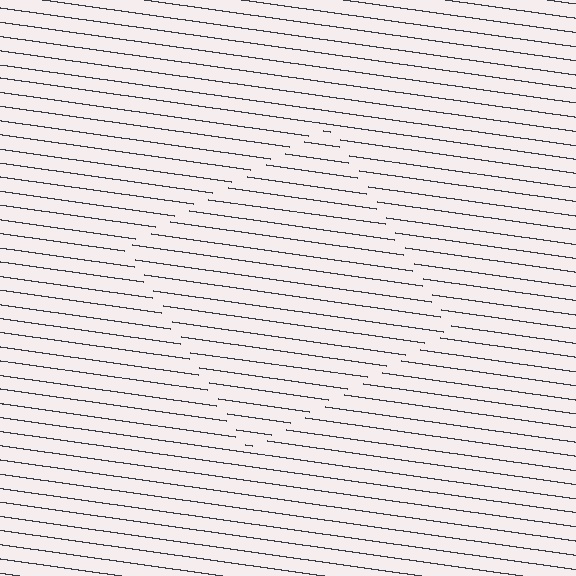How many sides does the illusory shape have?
4 sides — the line-ends trace a square.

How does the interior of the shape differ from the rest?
The interior of the shape contains the same grating, shifted by half a period — the contour is defined by the phase discontinuity where line-ends from the inner and outer gratings abut.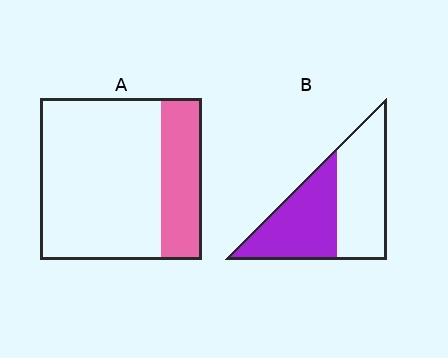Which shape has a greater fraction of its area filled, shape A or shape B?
Shape B.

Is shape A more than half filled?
No.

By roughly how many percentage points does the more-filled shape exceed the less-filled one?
By roughly 25 percentage points (B over A).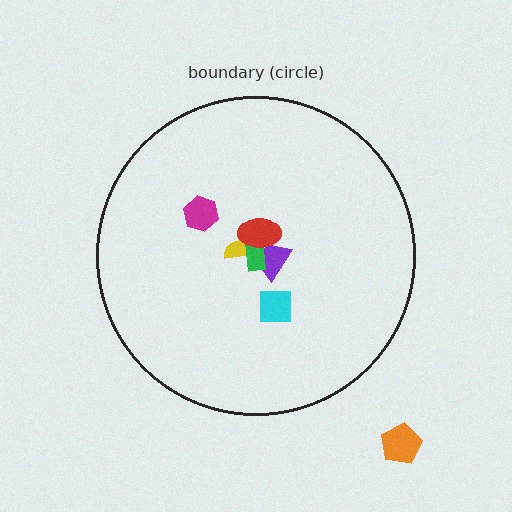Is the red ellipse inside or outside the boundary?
Inside.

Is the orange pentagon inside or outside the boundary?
Outside.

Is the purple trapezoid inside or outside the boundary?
Inside.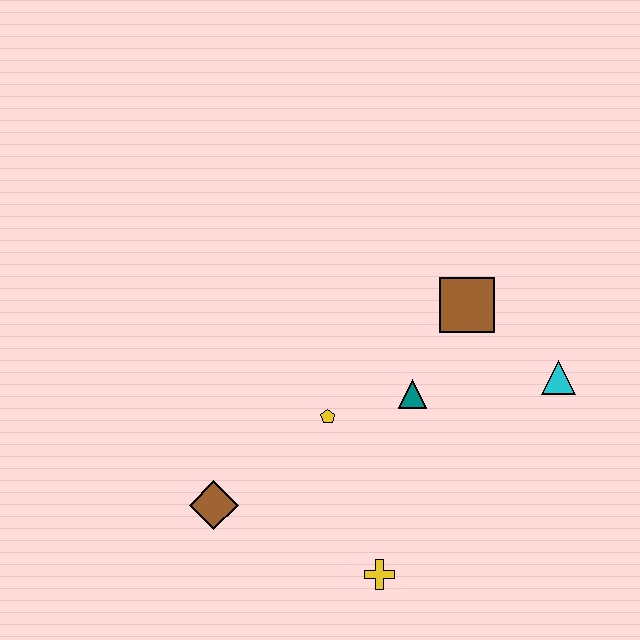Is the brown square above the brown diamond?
Yes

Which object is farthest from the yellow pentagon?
The cyan triangle is farthest from the yellow pentagon.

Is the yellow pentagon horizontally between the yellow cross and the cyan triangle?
No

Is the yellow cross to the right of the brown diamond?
Yes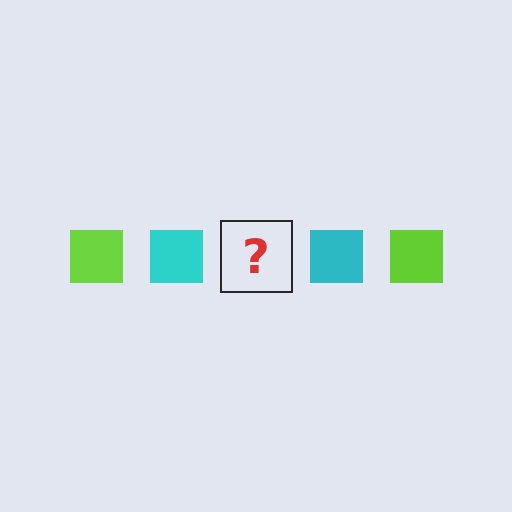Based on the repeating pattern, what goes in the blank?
The blank should be a lime square.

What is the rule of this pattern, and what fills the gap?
The rule is that the pattern cycles through lime, cyan squares. The gap should be filled with a lime square.